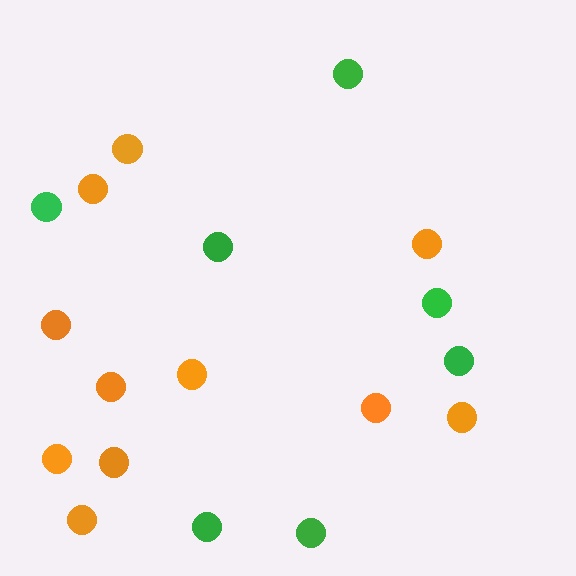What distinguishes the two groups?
There are 2 groups: one group of green circles (7) and one group of orange circles (11).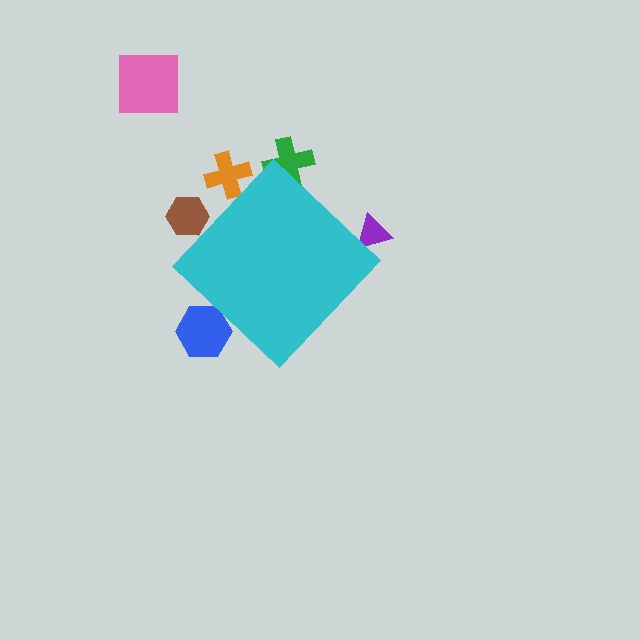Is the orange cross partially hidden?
Yes, the orange cross is partially hidden behind the cyan diamond.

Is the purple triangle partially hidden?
Yes, the purple triangle is partially hidden behind the cyan diamond.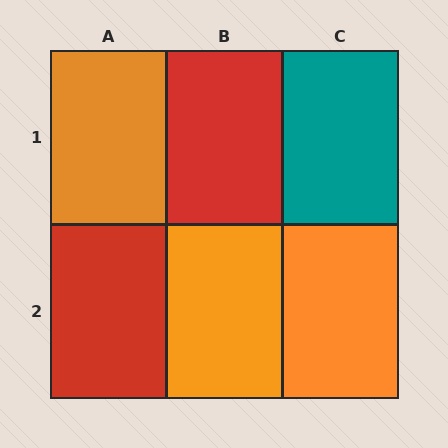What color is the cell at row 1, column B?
Red.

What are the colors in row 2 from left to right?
Red, orange, orange.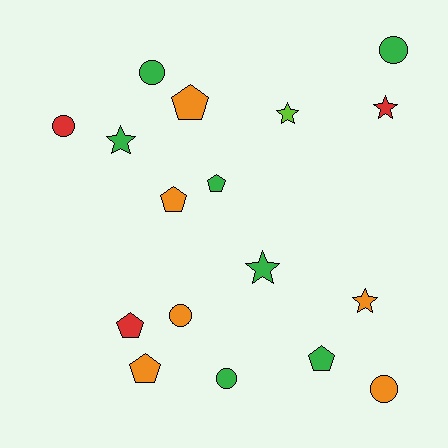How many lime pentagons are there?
There are no lime pentagons.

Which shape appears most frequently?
Circle, with 6 objects.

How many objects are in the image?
There are 17 objects.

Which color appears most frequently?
Green, with 7 objects.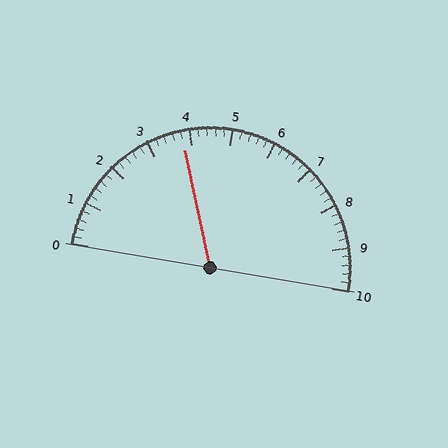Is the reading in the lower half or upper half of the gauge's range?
The reading is in the lower half of the range (0 to 10).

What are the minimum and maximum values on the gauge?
The gauge ranges from 0 to 10.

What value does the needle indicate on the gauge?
The needle indicates approximately 3.8.